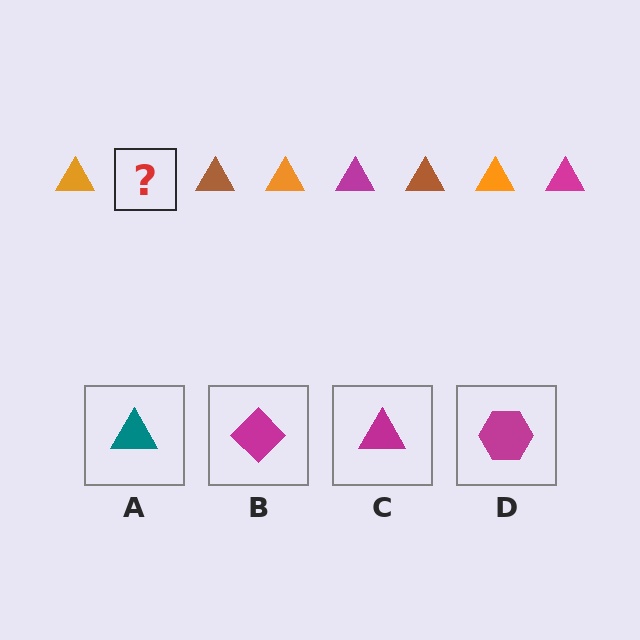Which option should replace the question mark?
Option C.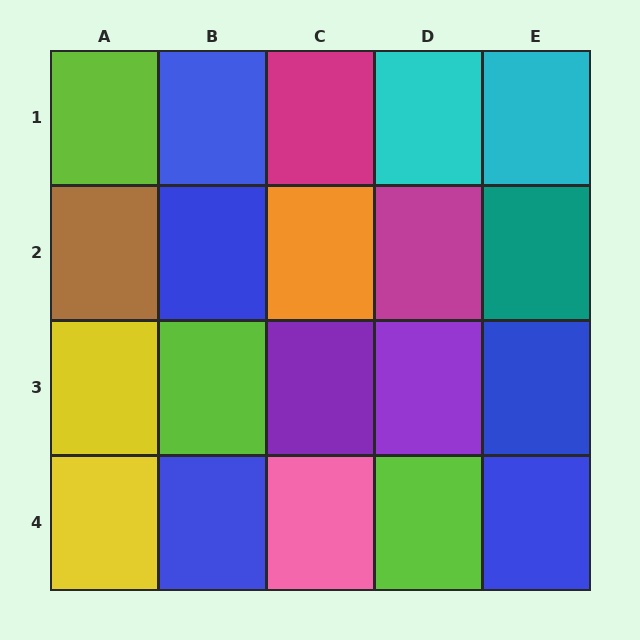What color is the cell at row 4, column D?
Lime.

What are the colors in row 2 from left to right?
Brown, blue, orange, magenta, teal.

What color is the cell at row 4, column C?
Pink.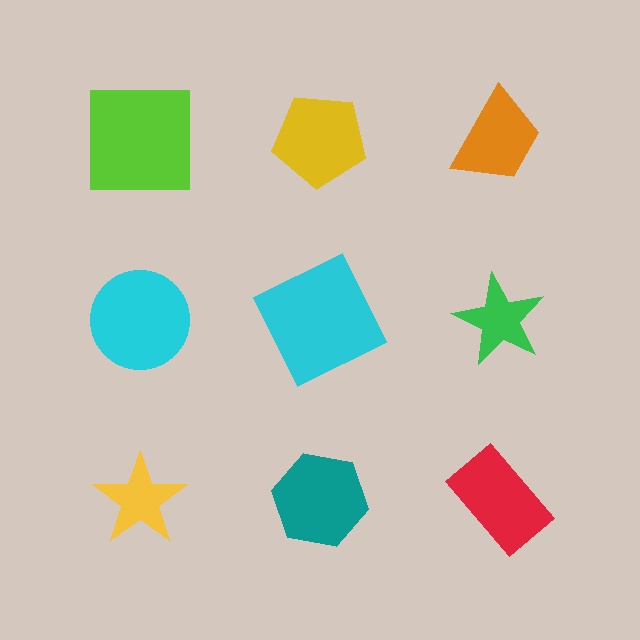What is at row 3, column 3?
A red rectangle.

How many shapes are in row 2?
3 shapes.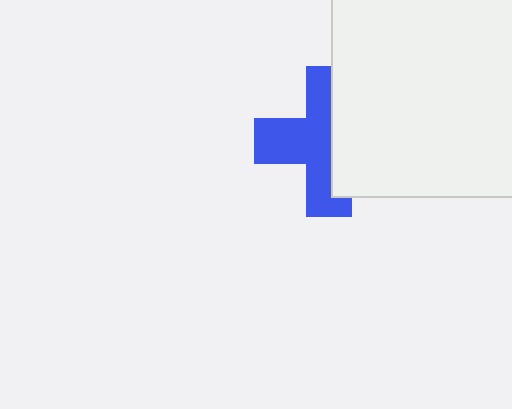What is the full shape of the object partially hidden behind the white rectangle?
The partially hidden object is a blue cross.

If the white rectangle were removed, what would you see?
You would see the complete blue cross.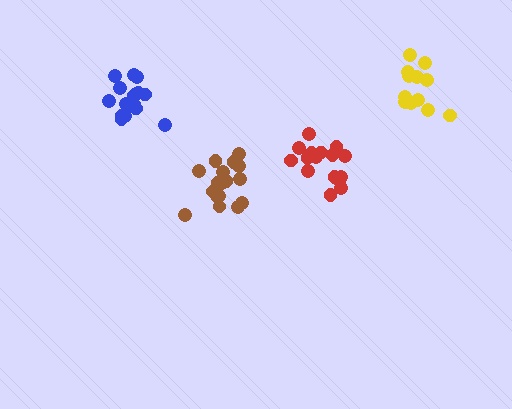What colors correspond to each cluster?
The clusters are colored: blue, red, brown, yellow.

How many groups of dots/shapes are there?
There are 4 groups.